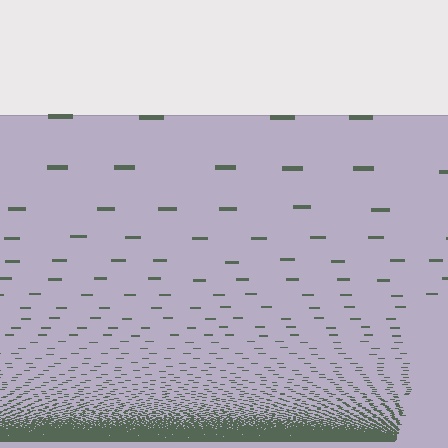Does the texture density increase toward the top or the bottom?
Density increases toward the bottom.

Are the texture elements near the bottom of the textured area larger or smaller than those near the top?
Smaller. The gradient is inverted — elements near the bottom are smaller and denser.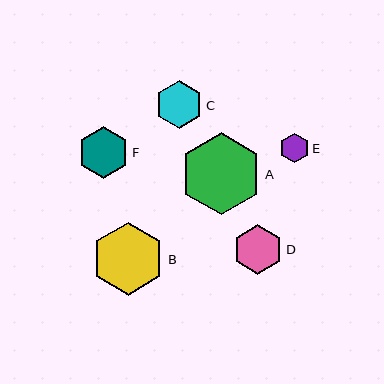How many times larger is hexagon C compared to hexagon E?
Hexagon C is approximately 1.6 times the size of hexagon E.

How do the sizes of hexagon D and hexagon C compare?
Hexagon D and hexagon C are approximately the same size.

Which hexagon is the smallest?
Hexagon E is the smallest with a size of approximately 29 pixels.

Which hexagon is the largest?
Hexagon A is the largest with a size of approximately 82 pixels.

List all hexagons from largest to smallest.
From largest to smallest: A, B, F, D, C, E.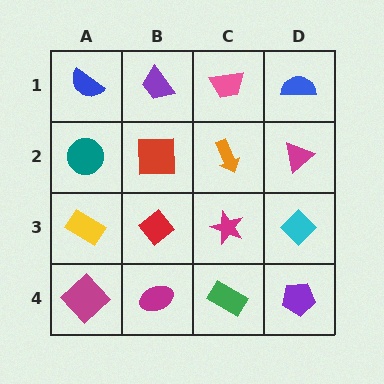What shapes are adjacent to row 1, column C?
An orange arrow (row 2, column C), a purple trapezoid (row 1, column B), a blue semicircle (row 1, column D).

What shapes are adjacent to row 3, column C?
An orange arrow (row 2, column C), a green rectangle (row 4, column C), a red diamond (row 3, column B), a cyan diamond (row 3, column D).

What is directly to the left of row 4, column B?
A magenta diamond.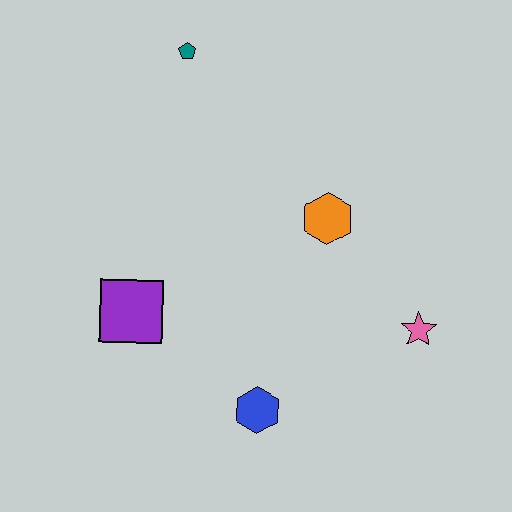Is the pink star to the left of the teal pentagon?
No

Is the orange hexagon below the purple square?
No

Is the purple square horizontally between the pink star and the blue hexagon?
No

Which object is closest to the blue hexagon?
The purple square is closest to the blue hexagon.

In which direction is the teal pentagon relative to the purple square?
The teal pentagon is above the purple square.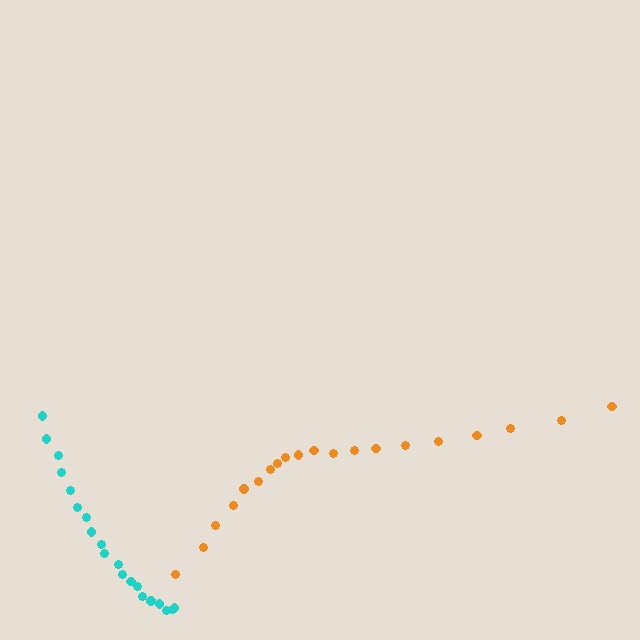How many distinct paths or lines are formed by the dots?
There are 2 distinct paths.